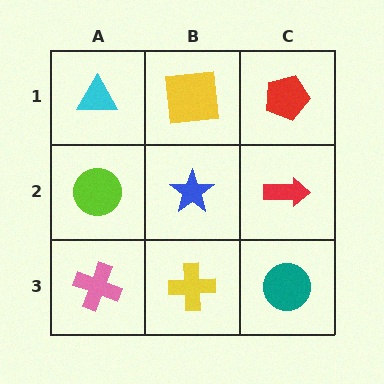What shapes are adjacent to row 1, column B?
A blue star (row 2, column B), a cyan triangle (row 1, column A), a red pentagon (row 1, column C).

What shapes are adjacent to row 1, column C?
A red arrow (row 2, column C), a yellow square (row 1, column B).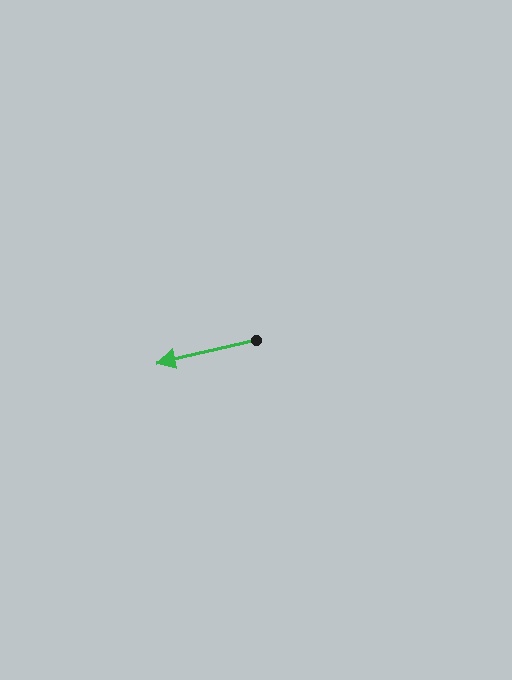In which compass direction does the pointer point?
West.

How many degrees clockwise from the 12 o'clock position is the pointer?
Approximately 257 degrees.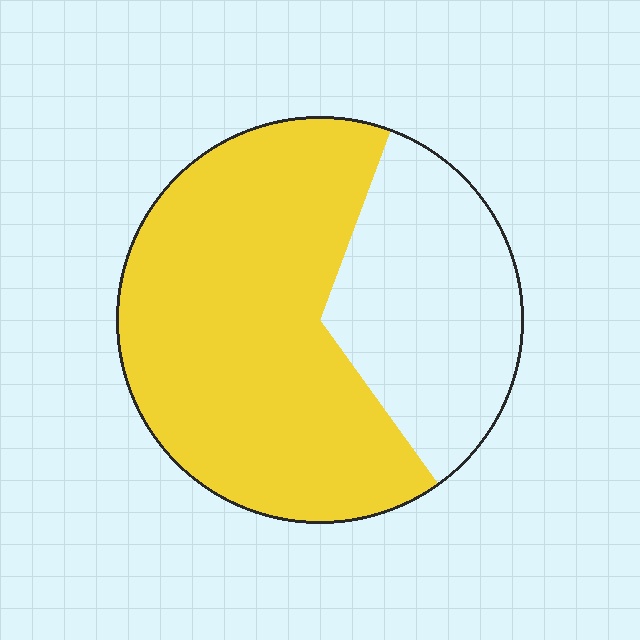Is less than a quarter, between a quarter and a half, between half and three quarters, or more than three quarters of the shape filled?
Between half and three quarters.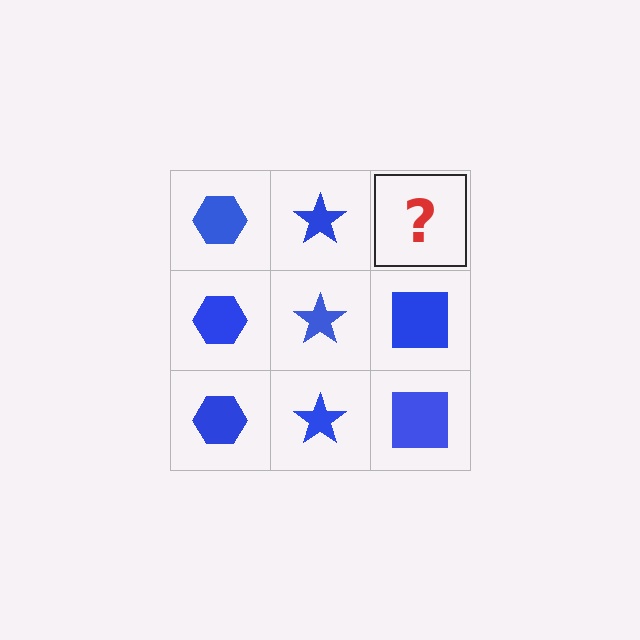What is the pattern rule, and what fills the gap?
The rule is that each column has a consistent shape. The gap should be filled with a blue square.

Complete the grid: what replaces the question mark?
The question mark should be replaced with a blue square.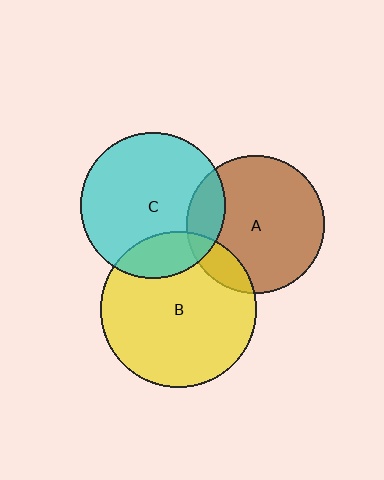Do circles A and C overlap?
Yes.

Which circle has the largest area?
Circle B (yellow).